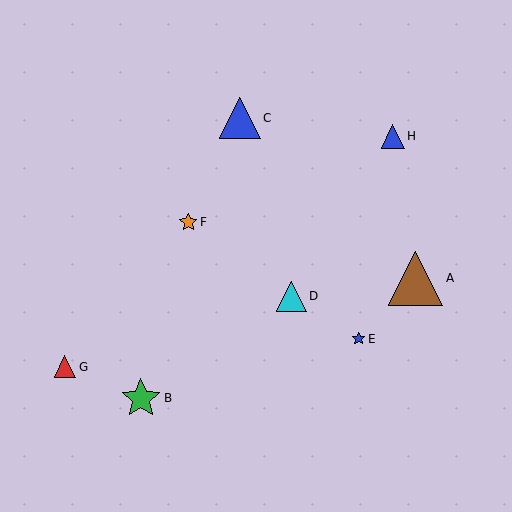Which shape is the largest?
The brown triangle (labeled A) is the largest.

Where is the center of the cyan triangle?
The center of the cyan triangle is at (292, 296).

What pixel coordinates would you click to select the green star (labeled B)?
Click at (141, 398) to select the green star B.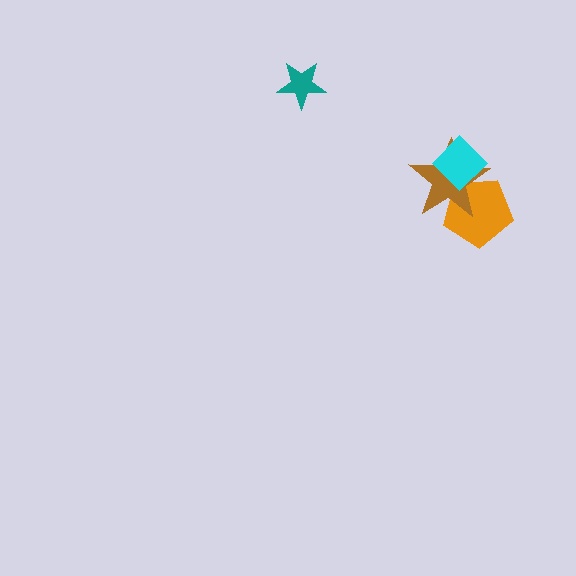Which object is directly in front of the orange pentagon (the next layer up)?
The brown star is directly in front of the orange pentagon.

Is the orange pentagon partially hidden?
Yes, it is partially covered by another shape.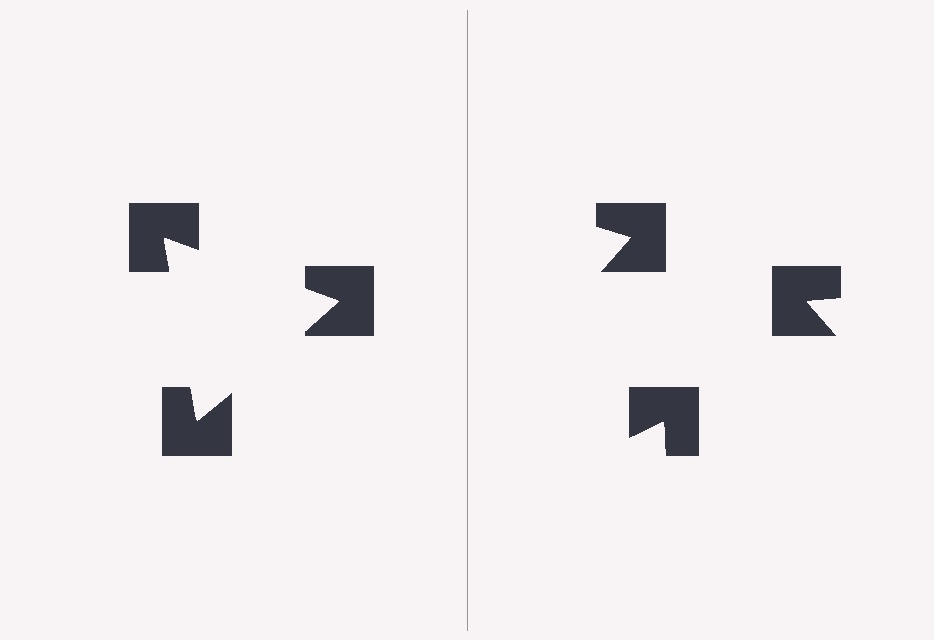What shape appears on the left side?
An illusory triangle.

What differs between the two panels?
The notched squares are positioned identically on both sides; only the wedge orientations differ. On the left they align to a triangle; on the right they are misaligned.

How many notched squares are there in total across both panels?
6 — 3 on each side.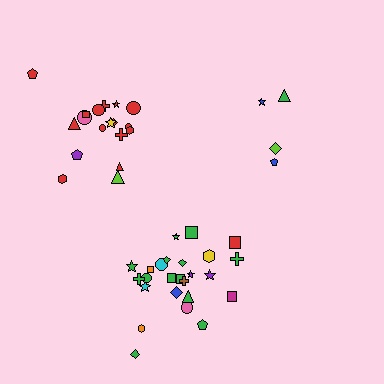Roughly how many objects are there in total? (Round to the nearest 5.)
Roughly 45 objects in total.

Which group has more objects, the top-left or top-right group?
The top-left group.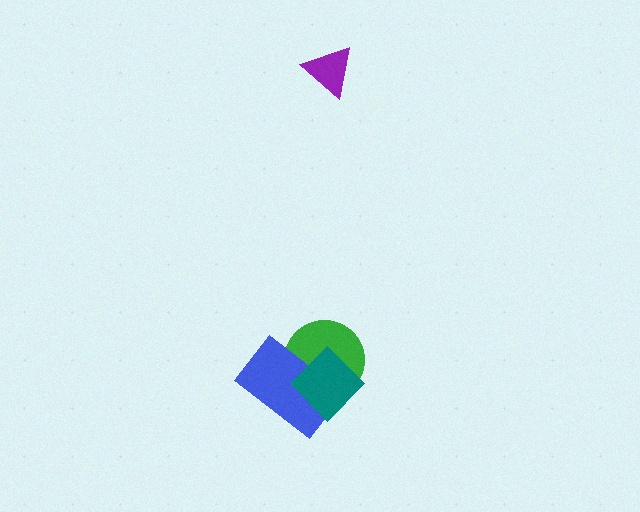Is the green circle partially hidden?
Yes, it is partially covered by another shape.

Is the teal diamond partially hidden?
No, no other shape covers it.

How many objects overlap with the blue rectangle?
2 objects overlap with the blue rectangle.